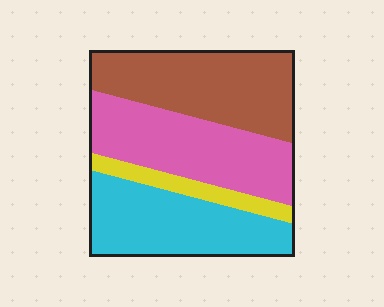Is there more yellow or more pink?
Pink.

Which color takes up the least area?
Yellow, at roughly 10%.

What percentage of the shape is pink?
Pink takes up about one third (1/3) of the shape.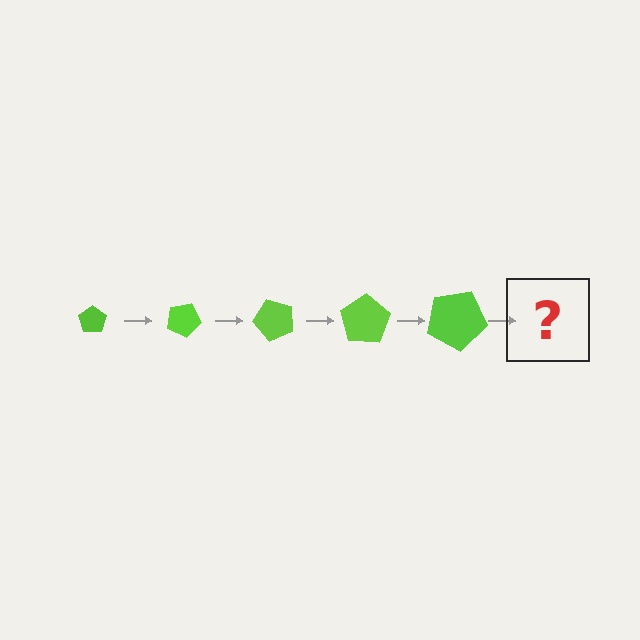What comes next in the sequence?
The next element should be a pentagon, larger than the previous one and rotated 125 degrees from the start.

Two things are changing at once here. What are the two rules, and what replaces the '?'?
The two rules are that the pentagon grows larger each step and it rotates 25 degrees each step. The '?' should be a pentagon, larger than the previous one and rotated 125 degrees from the start.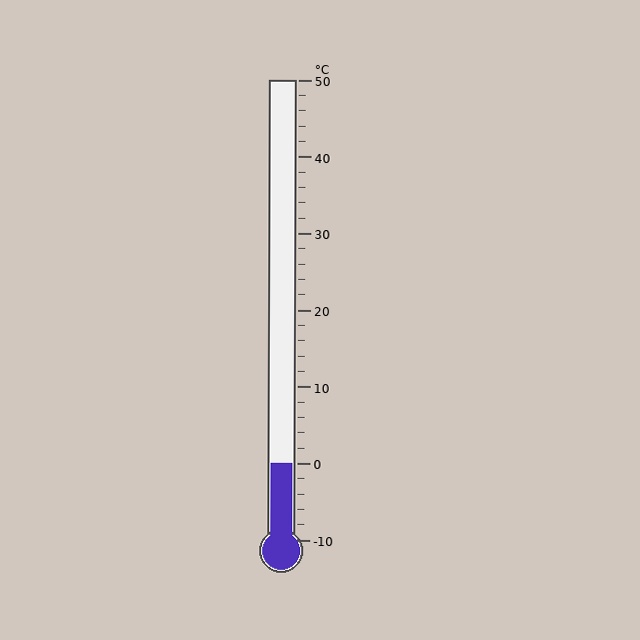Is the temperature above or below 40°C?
The temperature is below 40°C.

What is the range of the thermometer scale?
The thermometer scale ranges from -10°C to 50°C.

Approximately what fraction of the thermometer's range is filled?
The thermometer is filled to approximately 15% of its range.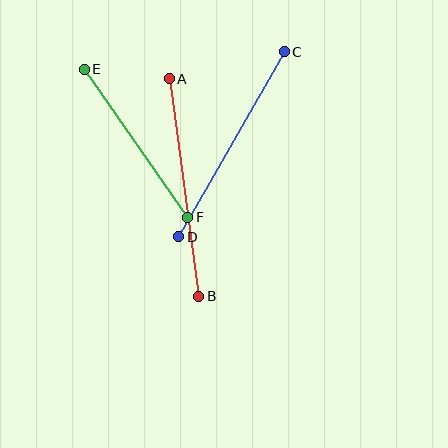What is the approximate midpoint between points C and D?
The midpoint is at approximately (232, 144) pixels.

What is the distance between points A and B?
The distance is approximately 219 pixels.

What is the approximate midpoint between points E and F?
The midpoint is at approximately (136, 143) pixels.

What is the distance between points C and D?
The distance is approximately 213 pixels.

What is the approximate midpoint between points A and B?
The midpoint is at approximately (184, 187) pixels.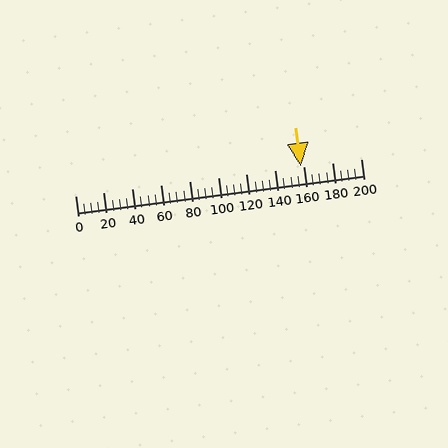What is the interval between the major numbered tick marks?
The major tick marks are spaced 20 units apart.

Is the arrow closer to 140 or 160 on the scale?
The arrow is closer to 160.